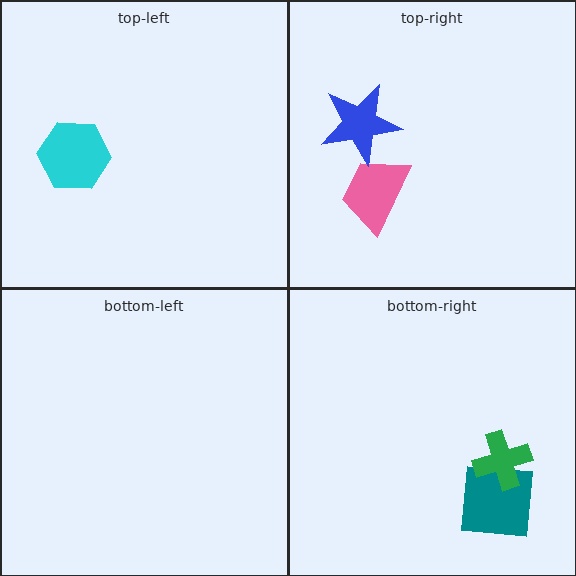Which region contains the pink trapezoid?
The top-right region.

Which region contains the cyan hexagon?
The top-left region.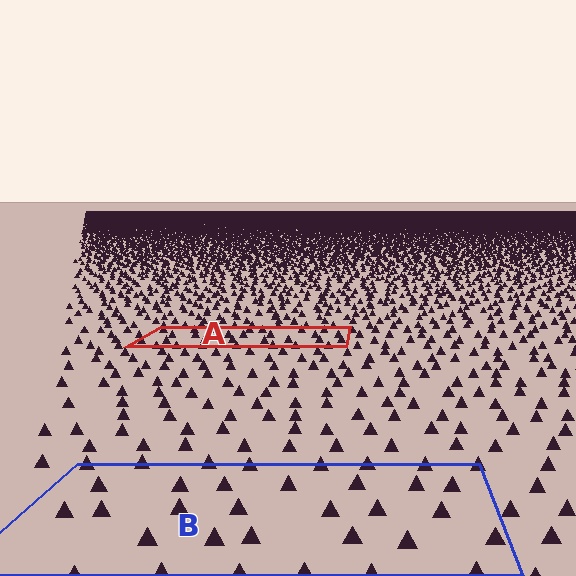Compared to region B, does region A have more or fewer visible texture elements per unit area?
Region A has more texture elements per unit area — they are packed more densely because it is farther away.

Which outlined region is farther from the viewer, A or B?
Region A is farther from the viewer — the texture elements inside it appear smaller and more densely packed.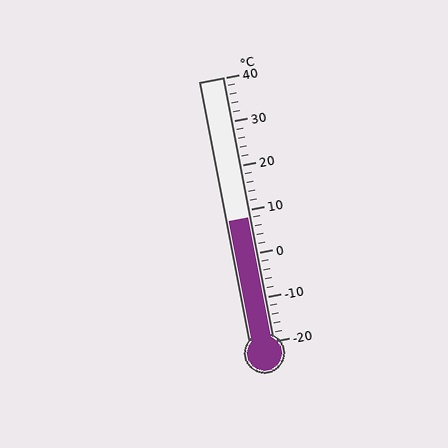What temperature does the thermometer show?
The thermometer shows approximately 8°C.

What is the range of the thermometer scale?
The thermometer scale ranges from -20°C to 40°C.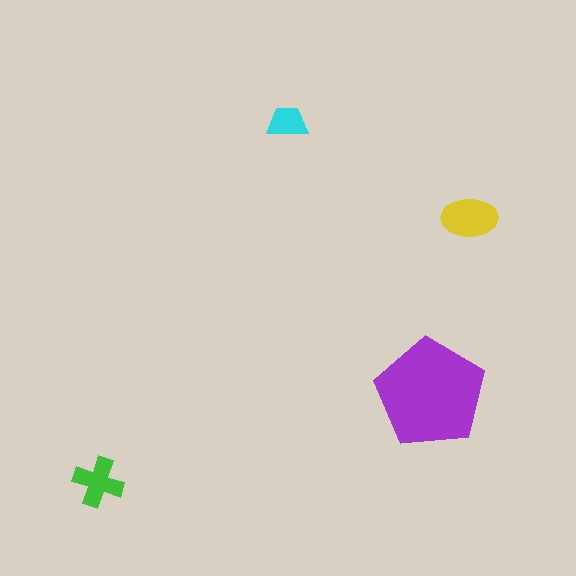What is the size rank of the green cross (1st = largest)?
3rd.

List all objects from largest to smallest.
The purple pentagon, the yellow ellipse, the green cross, the cyan trapezoid.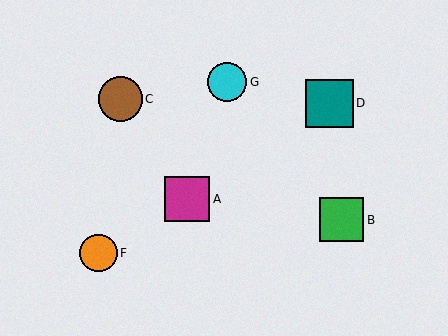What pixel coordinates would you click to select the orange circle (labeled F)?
Click at (98, 253) to select the orange circle F.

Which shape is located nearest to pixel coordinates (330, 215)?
The green square (labeled B) at (342, 220) is nearest to that location.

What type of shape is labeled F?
Shape F is an orange circle.